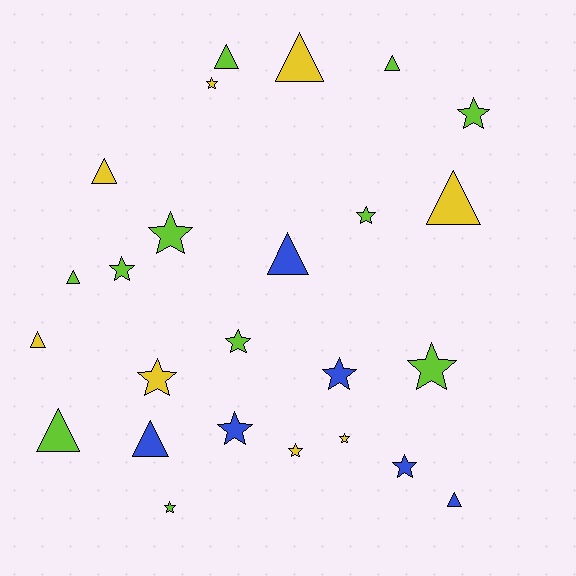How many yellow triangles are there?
There are 4 yellow triangles.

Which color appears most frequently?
Lime, with 11 objects.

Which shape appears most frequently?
Star, with 14 objects.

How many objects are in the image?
There are 25 objects.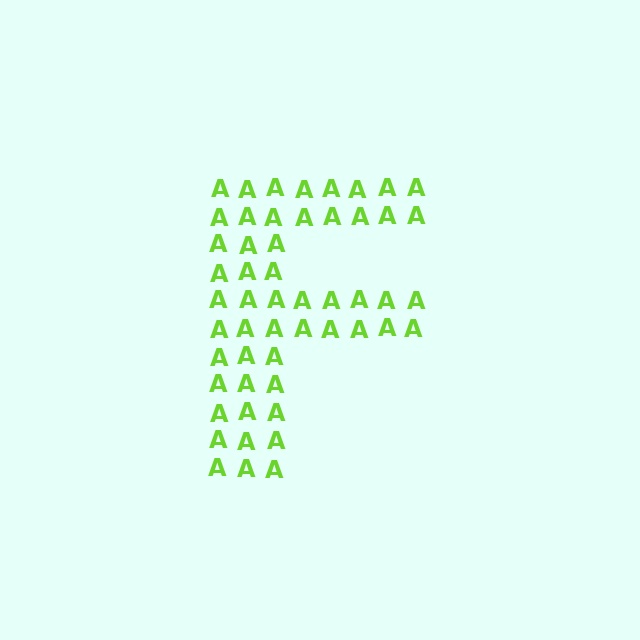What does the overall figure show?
The overall figure shows the letter F.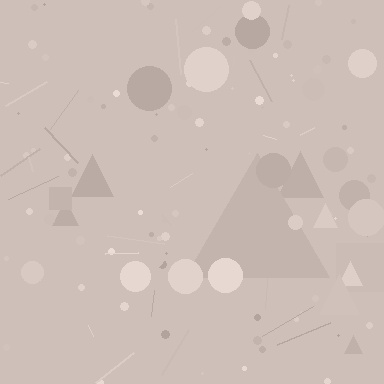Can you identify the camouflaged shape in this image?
The camouflaged shape is a triangle.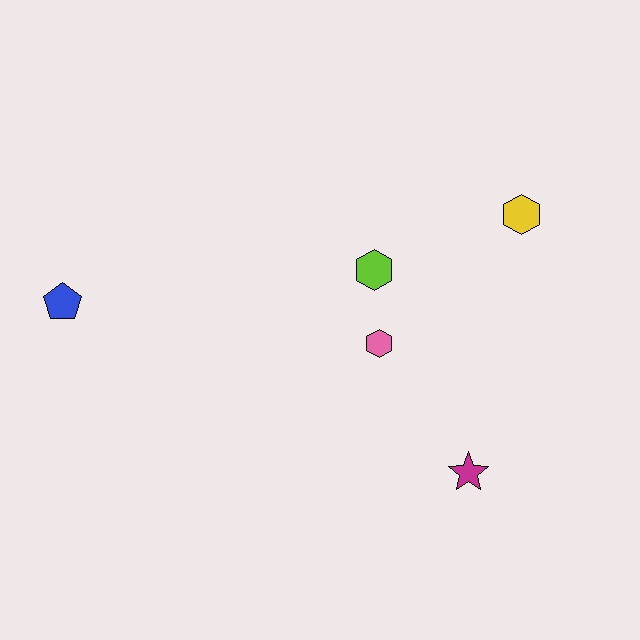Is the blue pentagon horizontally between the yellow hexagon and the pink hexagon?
No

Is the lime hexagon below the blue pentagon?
No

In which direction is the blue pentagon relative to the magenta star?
The blue pentagon is to the left of the magenta star.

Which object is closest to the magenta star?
The pink hexagon is closest to the magenta star.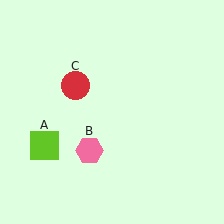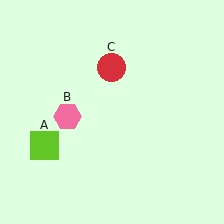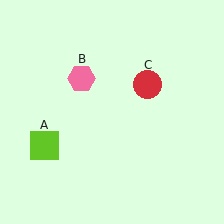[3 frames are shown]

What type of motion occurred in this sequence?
The pink hexagon (object B), red circle (object C) rotated clockwise around the center of the scene.